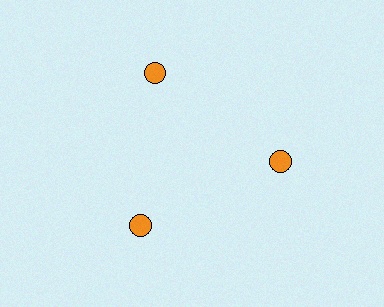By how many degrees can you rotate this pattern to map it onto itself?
The pattern maps onto itself every 120 degrees of rotation.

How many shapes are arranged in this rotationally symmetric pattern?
There are 3 shapes, arranged in 3 groups of 1.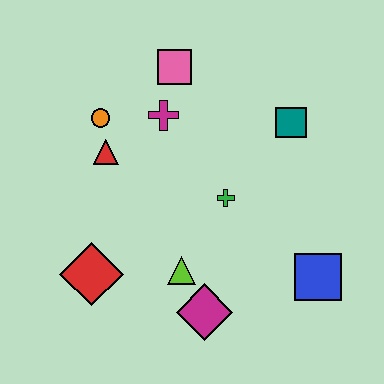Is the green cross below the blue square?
No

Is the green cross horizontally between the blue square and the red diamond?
Yes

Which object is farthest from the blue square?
The orange circle is farthest from the blue square.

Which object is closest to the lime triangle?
The magenta diamond is closest to the lime triangle.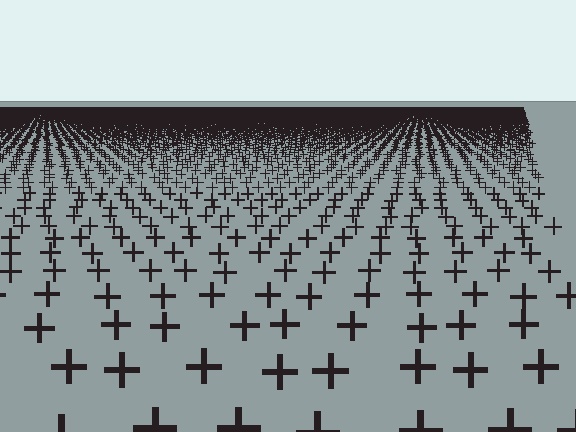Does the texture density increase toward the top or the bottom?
Density increases toward the top.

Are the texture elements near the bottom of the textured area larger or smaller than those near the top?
Larger. Near the bottom, elements are closer to the viewer and appear at a bigger on-screen size.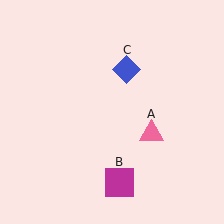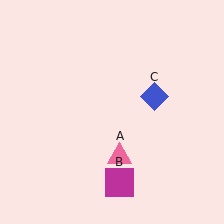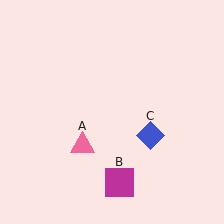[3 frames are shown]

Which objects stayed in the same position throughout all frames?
Magenta square (object B) remained stationary.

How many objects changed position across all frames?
2 objects changed position: pink triangle (object A), blue diamond (object C).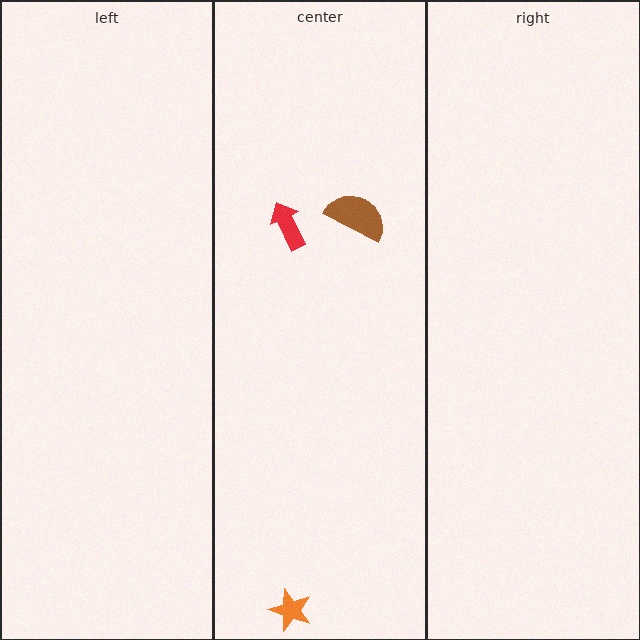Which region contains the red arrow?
The center region.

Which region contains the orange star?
The center region.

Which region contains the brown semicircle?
The center region.